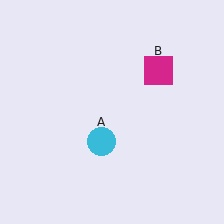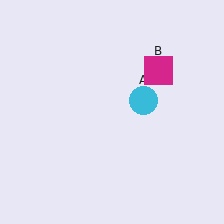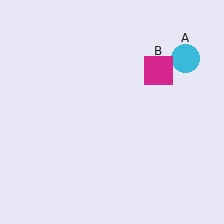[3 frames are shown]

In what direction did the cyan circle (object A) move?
The cyan circle (object A) moved up and to the right.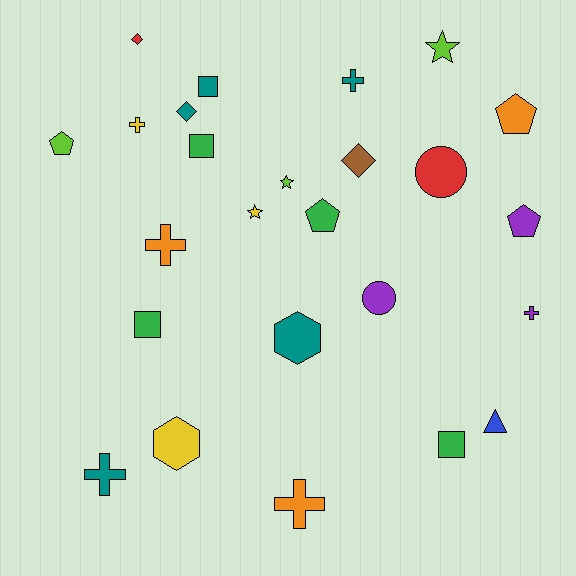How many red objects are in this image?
There are 2 red objects.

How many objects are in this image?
There are 25 objects.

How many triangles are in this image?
There is 1 triangle.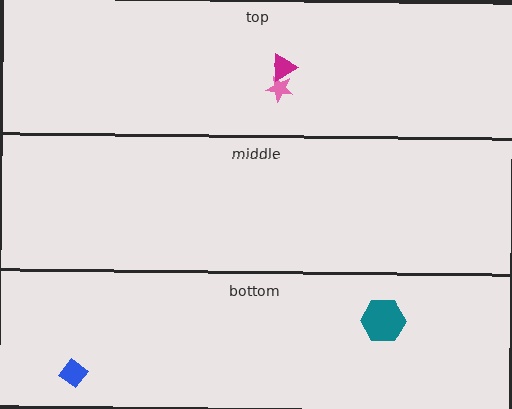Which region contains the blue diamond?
The bottom region.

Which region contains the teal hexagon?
The bottom region.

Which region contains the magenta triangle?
The top region.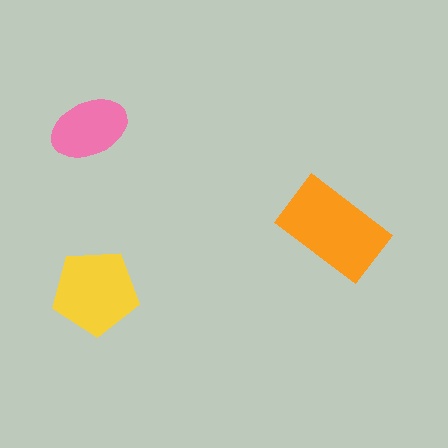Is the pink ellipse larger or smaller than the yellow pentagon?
Smaller.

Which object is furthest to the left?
The pink ellipse is leftmost.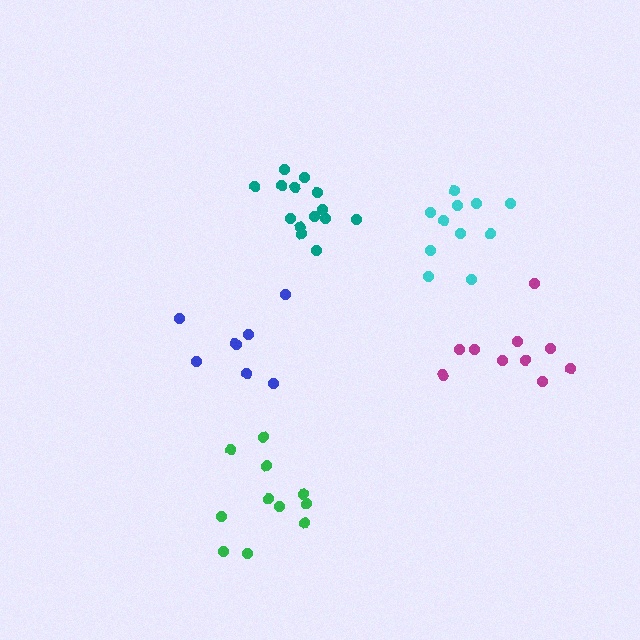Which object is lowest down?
The green cluster is bottommost.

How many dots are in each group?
Group 1: 11 dots, Group 2: 11 dots, Group 3: 14 dots, Group 4: 8 dots, Group 5: 10 dots (54 total).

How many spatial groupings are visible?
There are 5 spatial groupings.